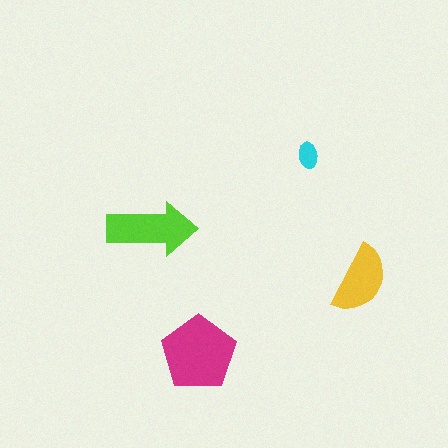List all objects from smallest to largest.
The cyan ellipse, the yellow semicircle, the lime arrow, the magenta pentagon.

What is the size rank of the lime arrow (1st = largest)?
2nd.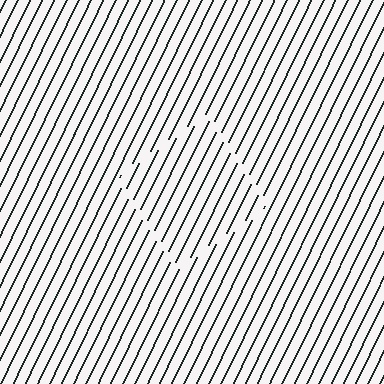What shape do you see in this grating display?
An illusory square. The interior of the shape contains the same grating, shifted by half a period — the contour is defined by the phase discontinuity where line-ends from the inner and outer gratings abut.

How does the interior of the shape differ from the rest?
The interior of the shape contains the same grating, shifted by half a period — the contour is defined by the phase discontinuity where line-ends from the inner and outer gratings abut.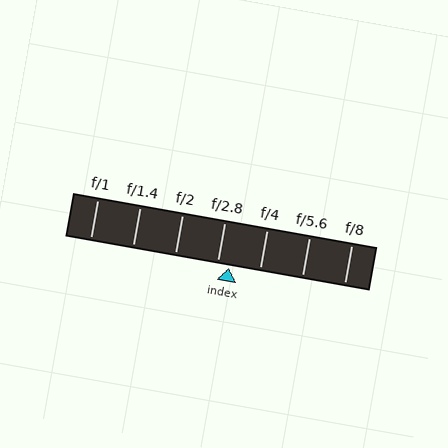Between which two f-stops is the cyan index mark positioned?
The index mark is between f/2.8 and f/4.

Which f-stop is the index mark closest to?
The index mark is closest to f/2.8.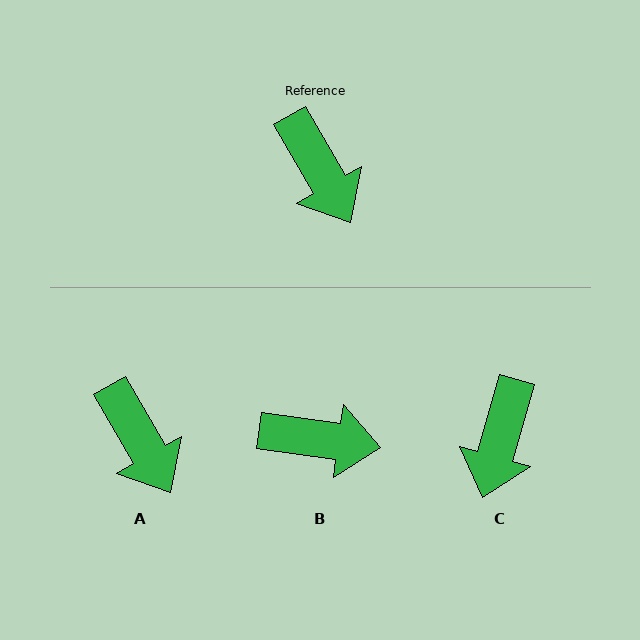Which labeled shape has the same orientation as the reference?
A.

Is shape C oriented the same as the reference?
No, it is off by about 46 degrees.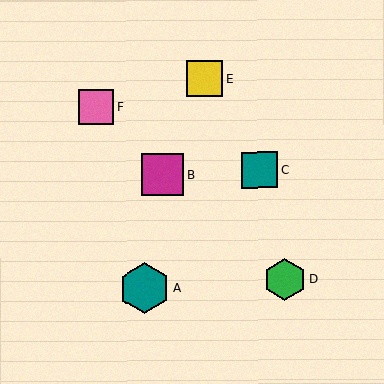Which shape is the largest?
The teal hexagon (labeled A) is the largest.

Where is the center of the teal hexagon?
The center of the teal hexagon is at (144, 289).